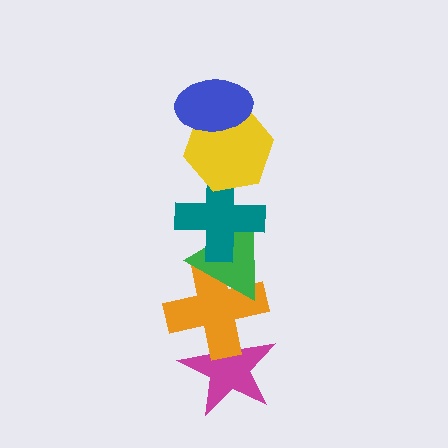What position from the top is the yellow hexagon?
The yellow hexagon is 2nd from the top.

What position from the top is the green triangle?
The green triangle is 4th from the top.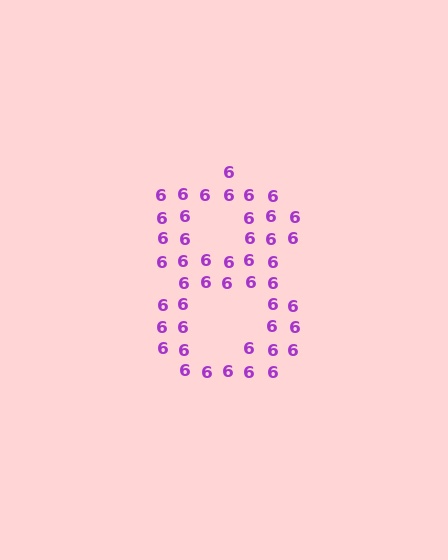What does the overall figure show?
The overall figure shows the digit 8.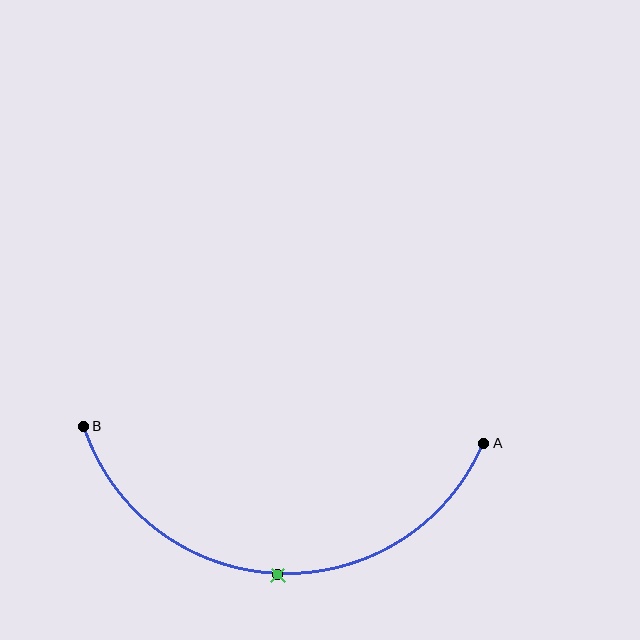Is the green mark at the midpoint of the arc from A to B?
Yes. The green mark lies on the arc at equal arc-length from both A and B — it is the arc midpoint.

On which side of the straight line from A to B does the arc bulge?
The arc bulges below the straight line connecting A and B.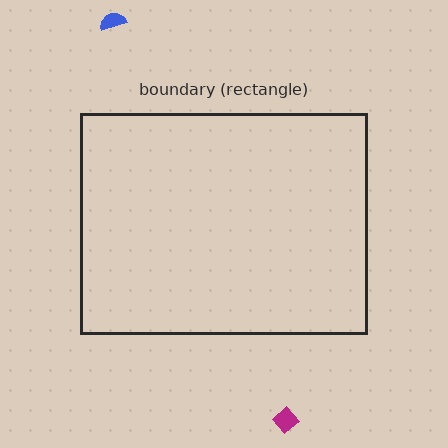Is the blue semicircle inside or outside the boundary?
Outside.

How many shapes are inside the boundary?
0 inside, 2 outside.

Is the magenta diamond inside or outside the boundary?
Outside.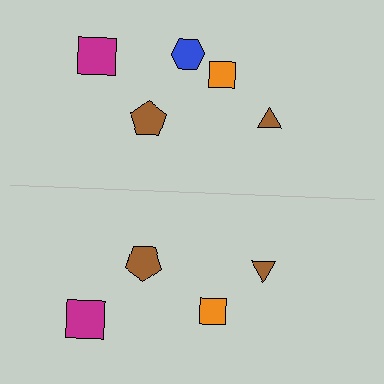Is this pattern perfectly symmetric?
No, the pattern is not perfectly symmetric. A blue hexagon is missing from the bottom side.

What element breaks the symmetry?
A blue hexagon is missing from the bottom side.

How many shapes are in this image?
There are 9 shapes in this image.